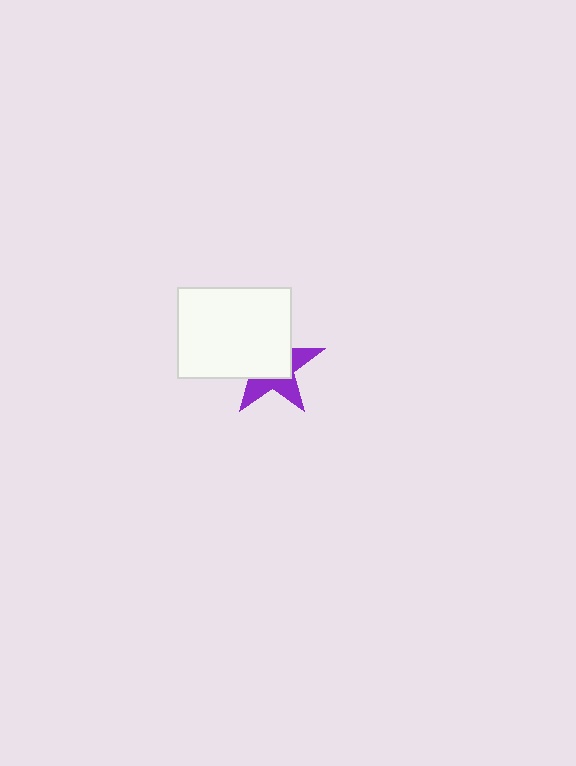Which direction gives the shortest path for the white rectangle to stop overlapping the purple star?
Moving toward the upper-left gives the shortest separation.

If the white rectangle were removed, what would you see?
You would see the complete purple star.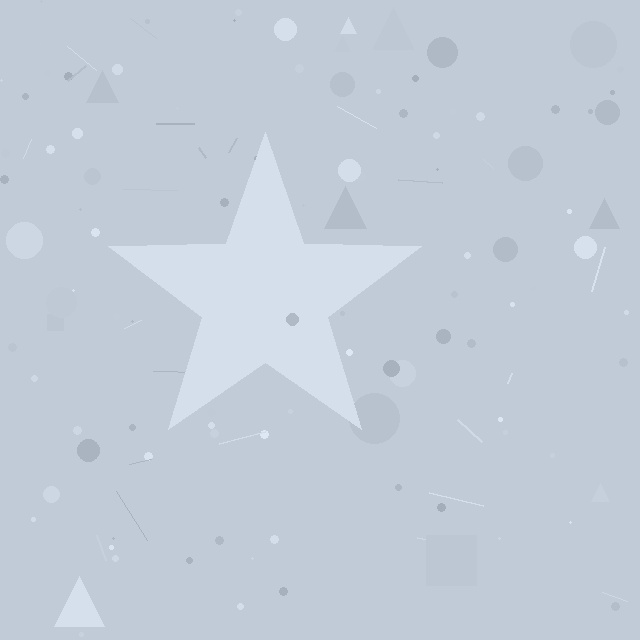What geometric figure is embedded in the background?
A star is embedded in the background.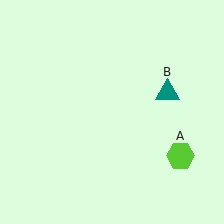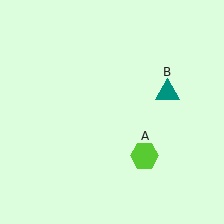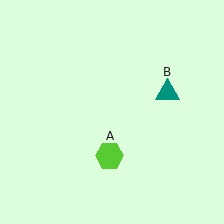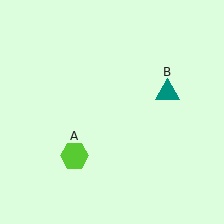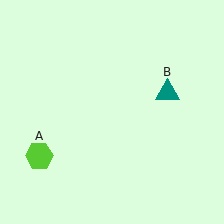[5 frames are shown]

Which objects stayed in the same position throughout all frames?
Teal triangle (object B) remained stationary.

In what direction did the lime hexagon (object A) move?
The lime hexagon (object A) moved left.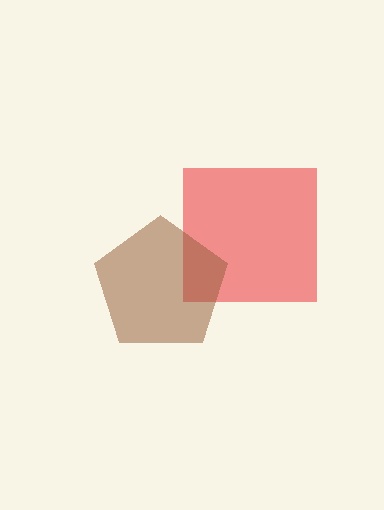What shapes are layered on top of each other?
The layered shapes are: a red square, a brown pentagon.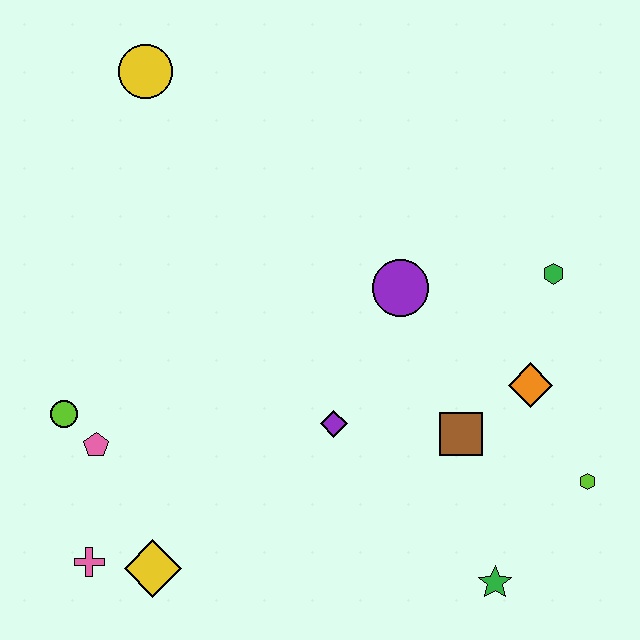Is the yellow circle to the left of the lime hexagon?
Yes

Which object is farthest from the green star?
The yellow circle is farthest from the green star.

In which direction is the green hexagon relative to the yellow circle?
The green hexagon is to the right of the yellow circle.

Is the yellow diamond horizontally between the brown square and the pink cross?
Yes